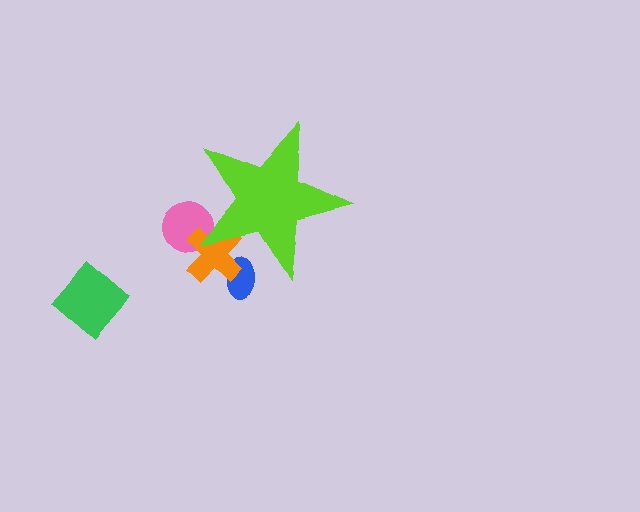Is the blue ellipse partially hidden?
Yes, the blue ellipse is partially hidden behind the lime star.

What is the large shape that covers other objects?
A lime star.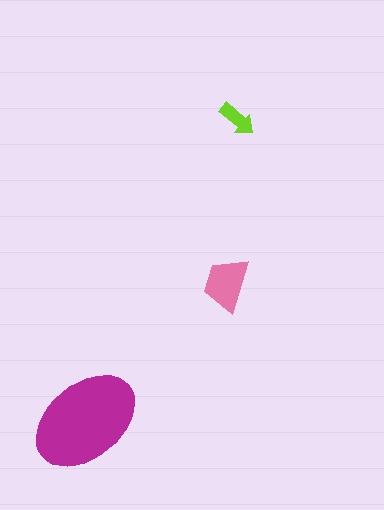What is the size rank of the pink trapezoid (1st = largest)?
2nd.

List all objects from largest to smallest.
The magenta ellipse, the pink trapezoid, the lime arrow.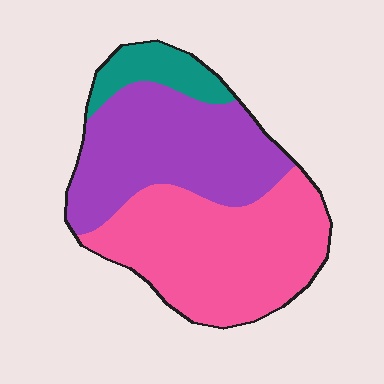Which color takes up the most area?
Pink, at roughly 50%.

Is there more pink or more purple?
Pink.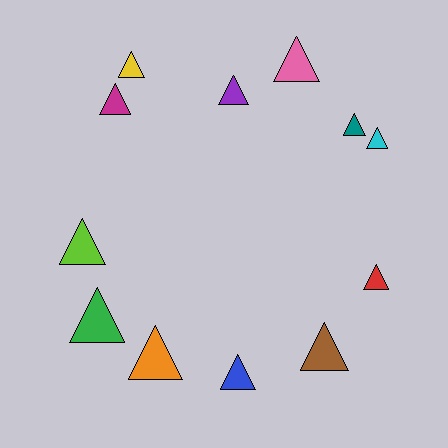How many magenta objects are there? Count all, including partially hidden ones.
There is 1 magenta object.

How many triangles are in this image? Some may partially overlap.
There are 12 triangles.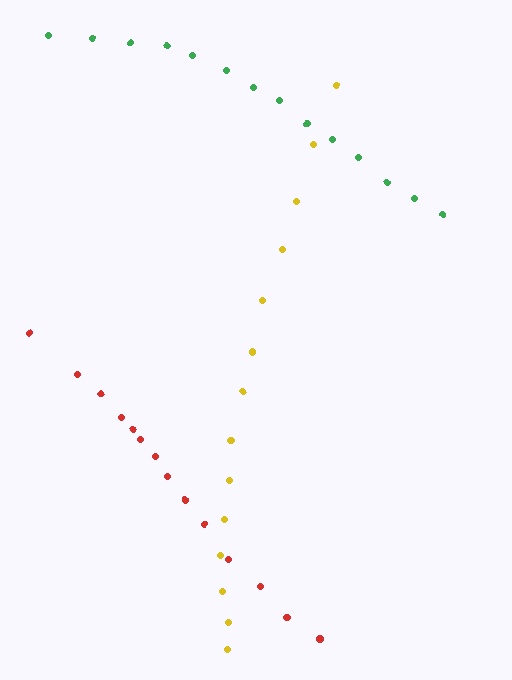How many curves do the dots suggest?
There are 3 distinct paths.